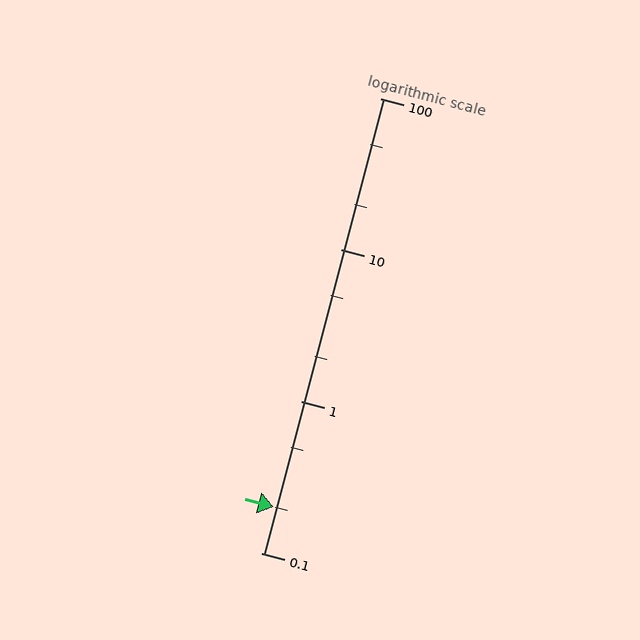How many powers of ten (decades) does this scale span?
The scale spans 3 decades, from 0.1 to 100.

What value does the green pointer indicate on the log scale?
The pointer indicates approximately 0.2.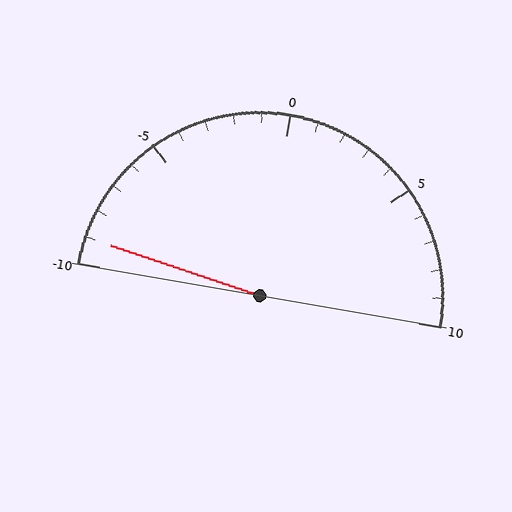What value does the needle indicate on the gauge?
The needle indicates approximately -9.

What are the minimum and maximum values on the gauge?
The gauge ranges from -10 to 10.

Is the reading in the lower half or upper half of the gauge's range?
The reading is in the lower half of the range (-10 to 10).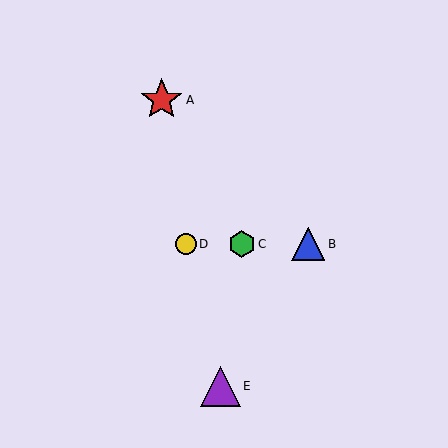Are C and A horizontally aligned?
No, C is at y≈244 and A is at y≈100.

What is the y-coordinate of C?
Object C is at y≈244.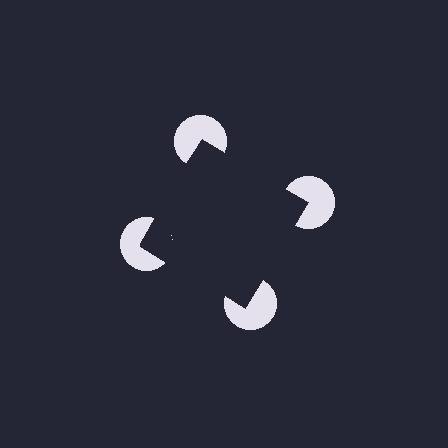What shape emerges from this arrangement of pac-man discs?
An illusory square — its edges are inferred from the aligned wedge cuts in the pac-man discs, not physically drawn.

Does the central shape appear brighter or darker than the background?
It typically appears slightly darker than the background, even though no actual brightness change is drawn.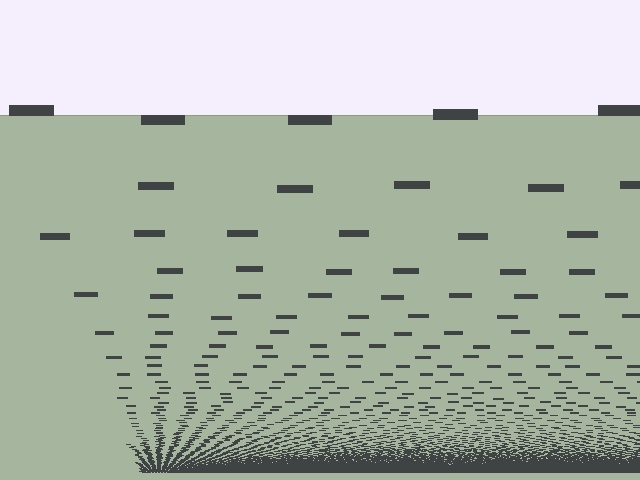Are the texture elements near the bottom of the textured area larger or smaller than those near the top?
Smaller. The gradient is inverted — elements near the bottom are smaller and denser.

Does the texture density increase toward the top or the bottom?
Density increases toward the bottom.